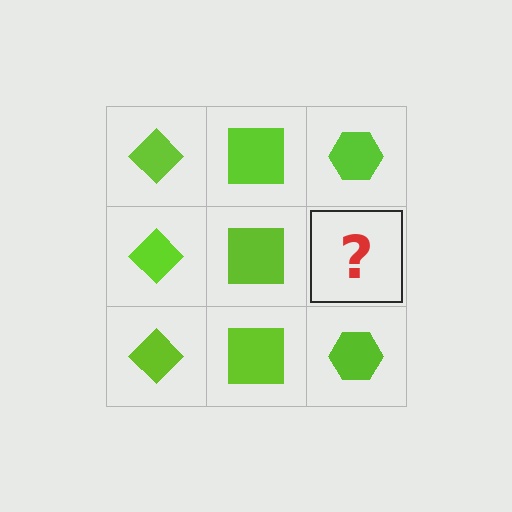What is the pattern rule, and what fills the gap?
The rule is that each column has a consistent shape. The gap should be filled with a lime hexagon.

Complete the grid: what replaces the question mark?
The question mark should be replaced with a lime hexagon.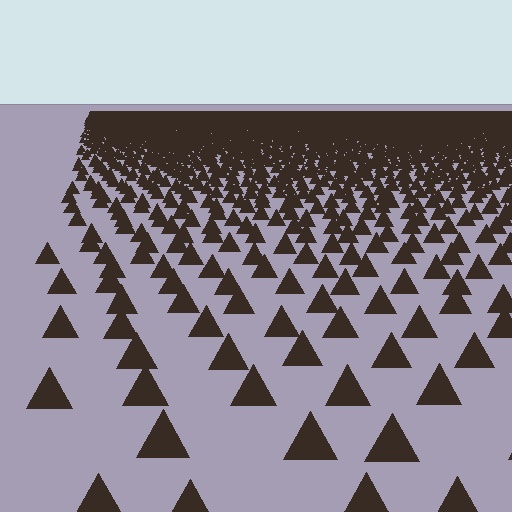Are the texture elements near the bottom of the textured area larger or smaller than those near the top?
Larger. Near the bottom, elements are closer to the viewer and appear at a bigger on-screen size.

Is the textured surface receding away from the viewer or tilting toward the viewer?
The surface is receding away from the viewer. Texture elements get smaller and denser toward the top.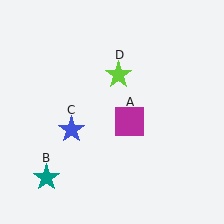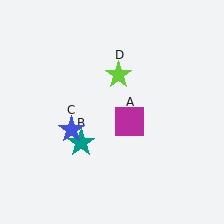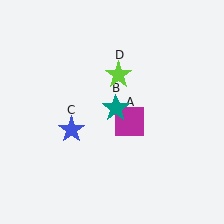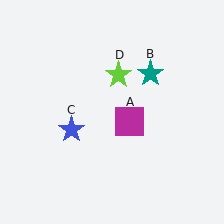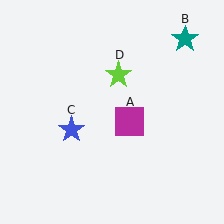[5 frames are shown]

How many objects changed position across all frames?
1 object changed position: teal star (object B).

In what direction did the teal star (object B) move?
The teal star (object B) moved up and to the right.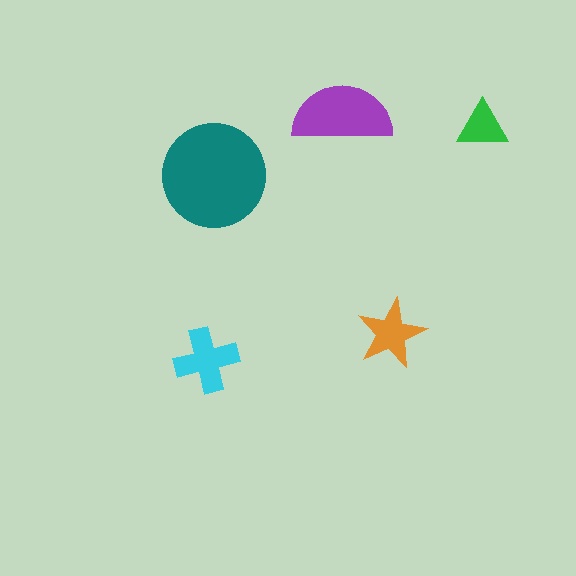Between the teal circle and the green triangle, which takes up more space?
The teal circle.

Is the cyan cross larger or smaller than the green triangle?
Larger.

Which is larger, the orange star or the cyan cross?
The cyan cross.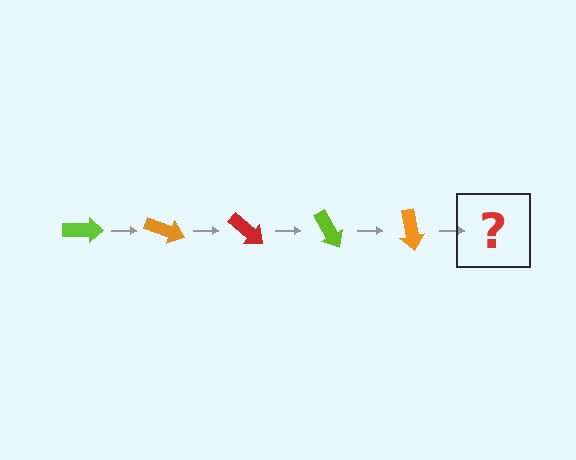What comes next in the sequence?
The next element should be a red arrow, rotated 100 degrees from the start.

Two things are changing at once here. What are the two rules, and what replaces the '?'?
The two rules are that it rotates 20 degrees each step and the color cycles through lime, orange, and red. The '?' should be a red arrow, rotated 100 degrees from the start.